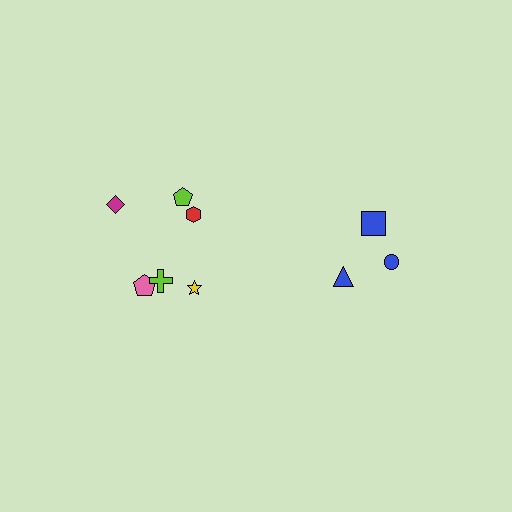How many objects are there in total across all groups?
There are 9 objects.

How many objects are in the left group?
There are 6 objects.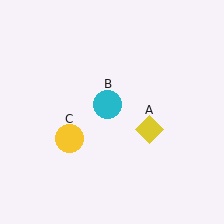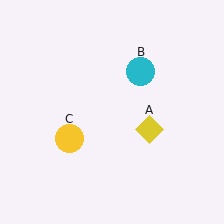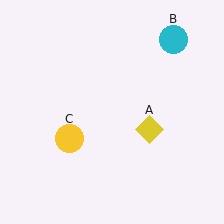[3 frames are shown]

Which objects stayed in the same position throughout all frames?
Yellow diamond (object A) and yellow circle (object C) remained stationary.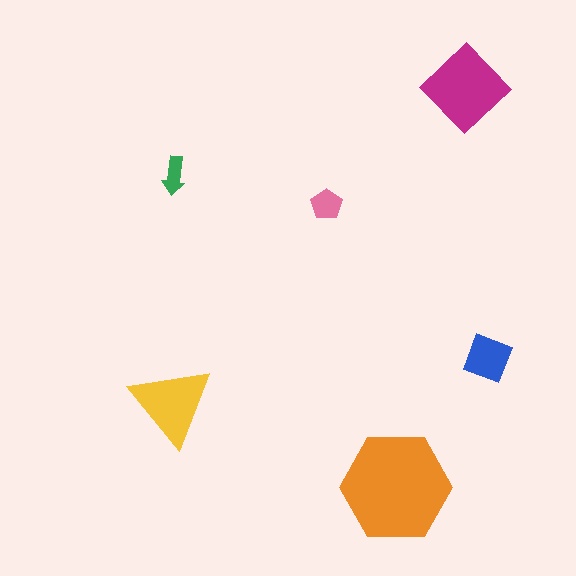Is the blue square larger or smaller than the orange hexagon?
Smaller.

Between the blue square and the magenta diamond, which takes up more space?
The magenta diamond.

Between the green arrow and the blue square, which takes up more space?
The blue square.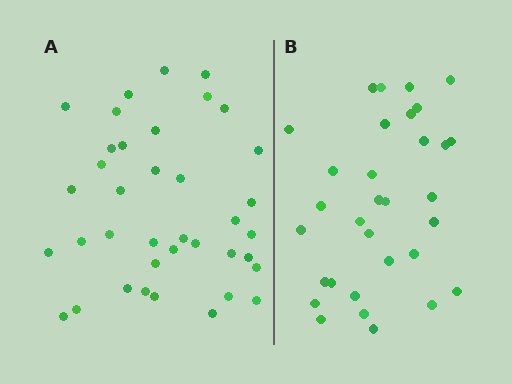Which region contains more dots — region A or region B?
Region A (the left region) has more dots.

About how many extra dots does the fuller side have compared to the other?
Region A has about 6 more dots than region B.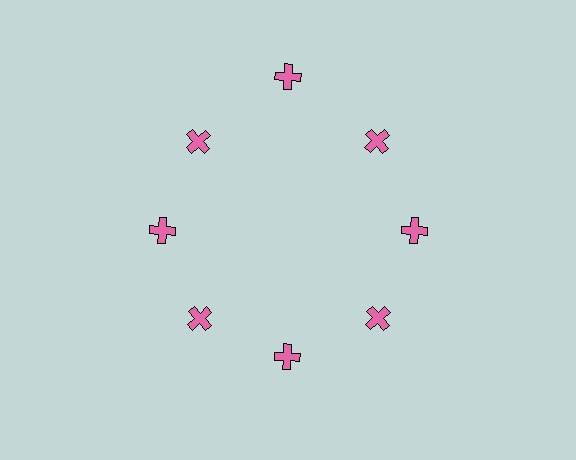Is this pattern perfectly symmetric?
No. The 8 pink crosses are arranged in a ring, but one element near the 12 o'clock position is pushed outward from the center, breaking the 8-fold rotational symmetry.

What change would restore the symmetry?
The symmetry would be restored by moving it inward, back onto the ring so that all 8 crosses sit at equal angles and equal distance from the center.